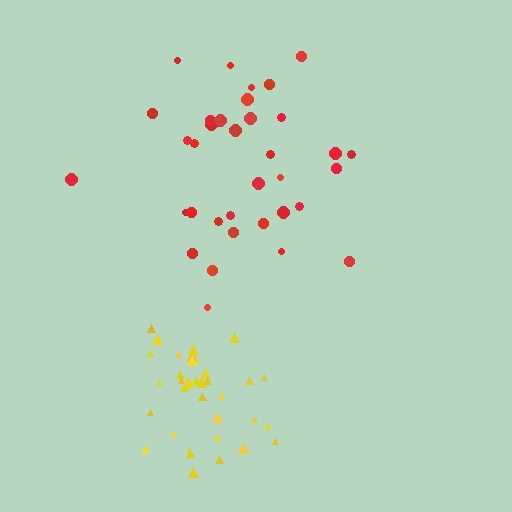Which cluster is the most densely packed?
Yellow.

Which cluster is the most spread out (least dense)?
Red.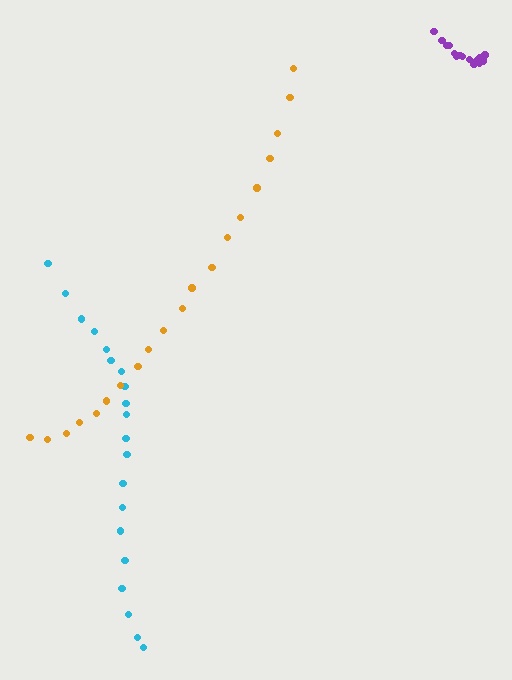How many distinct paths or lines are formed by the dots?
There are 3 distinct paths.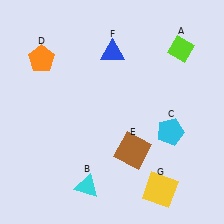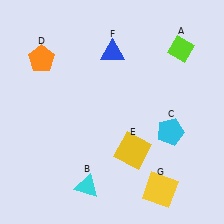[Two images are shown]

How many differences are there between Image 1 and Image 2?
There is 1 difference between the two images.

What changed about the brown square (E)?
In Image 1, E is brown. In Image 2, it changed to yellow.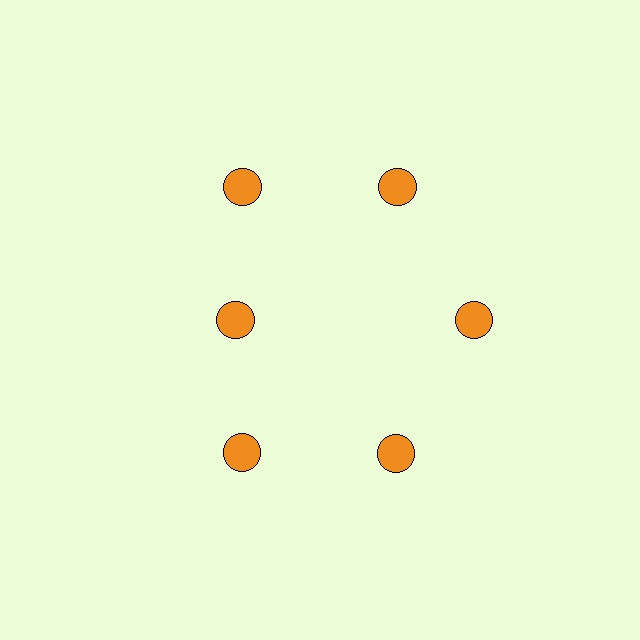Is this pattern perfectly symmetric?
No. The 6 orange circles are arranged in a ring, but one element near the 9 o'clock position is pulled inward toward the center, breaking the 6-fold rotational symmetry.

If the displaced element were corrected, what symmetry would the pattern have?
It would have 6-fold rotational symmetry — the pattern would map onto itself every 60 degrees.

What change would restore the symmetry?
The symmetry would be restored by moving it outward, back onto the ring so that all 6 circles sit at equal angles and equal distance from the center.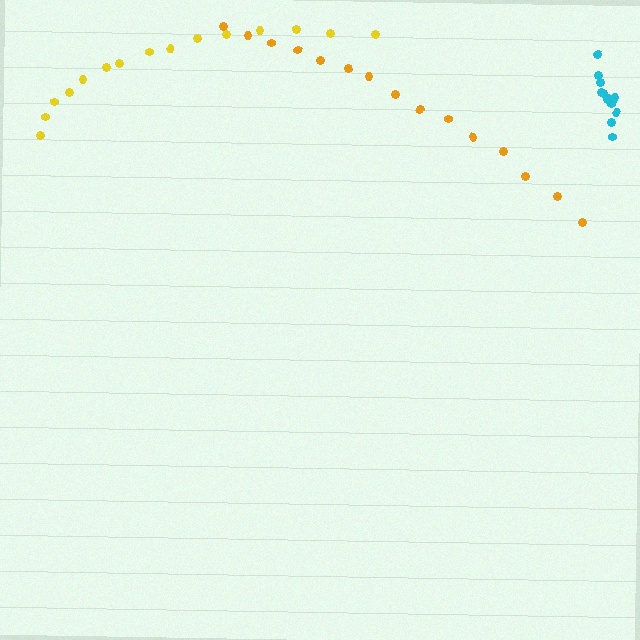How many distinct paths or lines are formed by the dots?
There are 3 distinct paths.